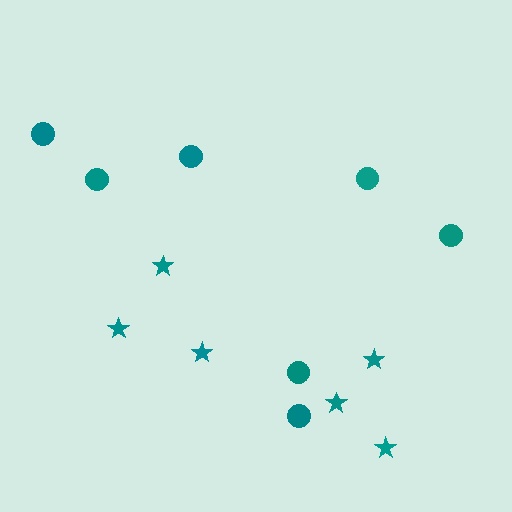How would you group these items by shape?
There are 2 groups: one group of stars (6) and one group of circles (7).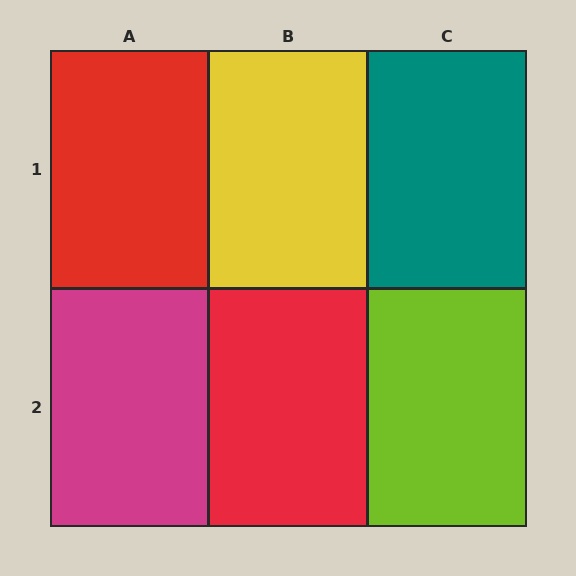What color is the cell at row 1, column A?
Red.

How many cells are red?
2 cells are red.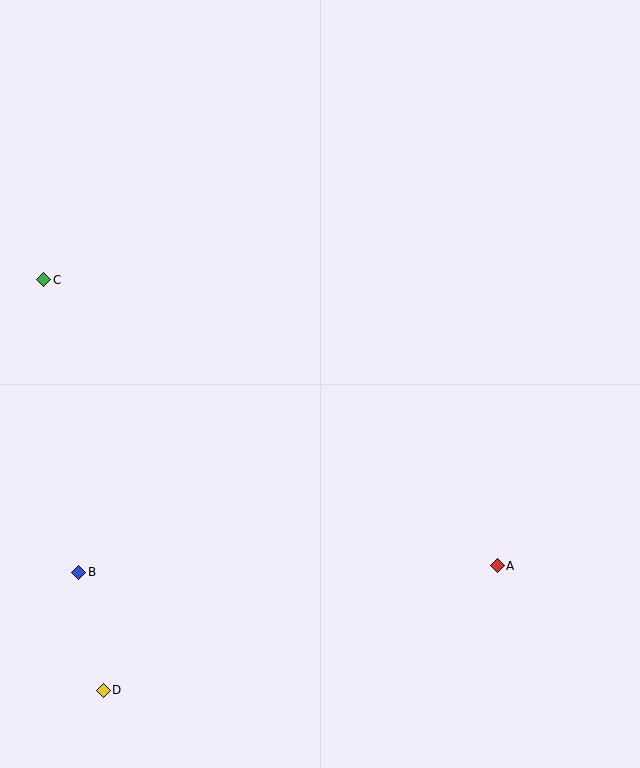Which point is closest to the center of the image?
Point A at (497, 566) is closest to the center.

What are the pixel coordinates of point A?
Point A is at (497, 566).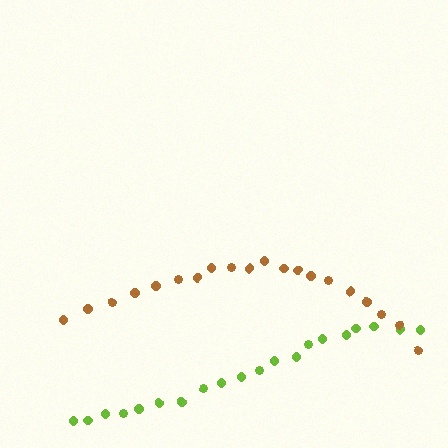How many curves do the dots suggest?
There are 2 distinct paths.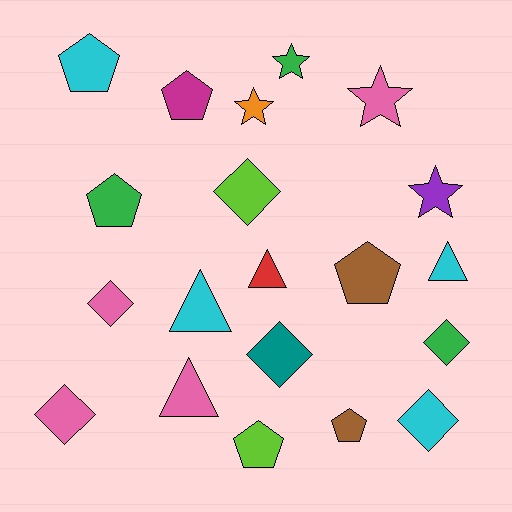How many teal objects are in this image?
There is 1 teal object.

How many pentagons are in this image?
There are 6 pentagons.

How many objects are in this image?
There are 20 objects.